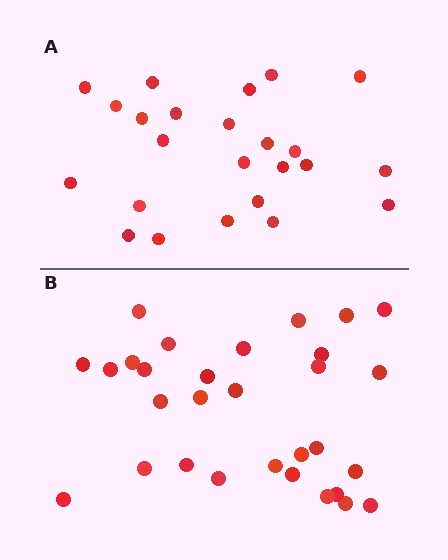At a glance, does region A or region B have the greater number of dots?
Region B (the bottom region) has more dots.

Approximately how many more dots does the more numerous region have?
Region B has about 6 more dots than region A.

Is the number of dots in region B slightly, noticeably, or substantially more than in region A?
Region B has noticeably more, but not dramatically so. The ratio is roughly 1.2 to 1.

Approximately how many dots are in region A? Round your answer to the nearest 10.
About 20 dots. (The exact count is 24, which rounds to 20.)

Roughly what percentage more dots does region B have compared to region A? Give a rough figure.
About 25% more.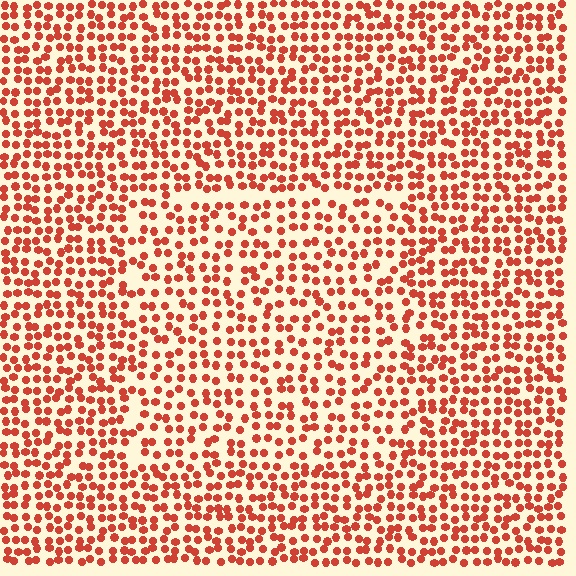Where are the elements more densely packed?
The elements are more densely packed outside the rectangle boundary.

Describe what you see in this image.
The image contains small red elements arranged at two different densities. A rectangle-shaped region is visible where the elements are less densely packed than the surrounding area.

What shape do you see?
I see a rectangle.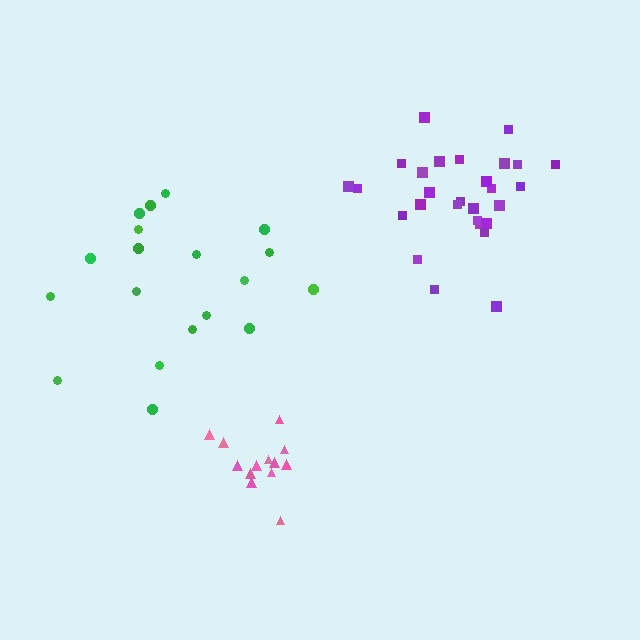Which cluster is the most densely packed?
Pink.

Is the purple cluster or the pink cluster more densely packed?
Pink.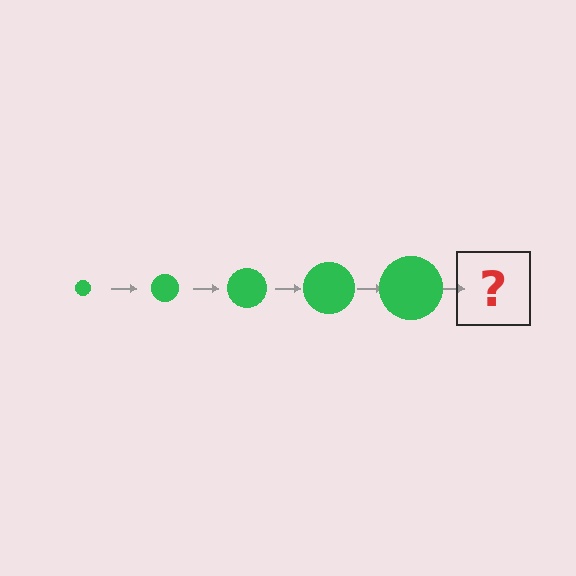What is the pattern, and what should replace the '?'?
The pattern is that the circle gets progressively larger each step. The '?' should be a green circle, larger than the previous one.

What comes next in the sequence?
The next element should be a green circle, larger than the previous one.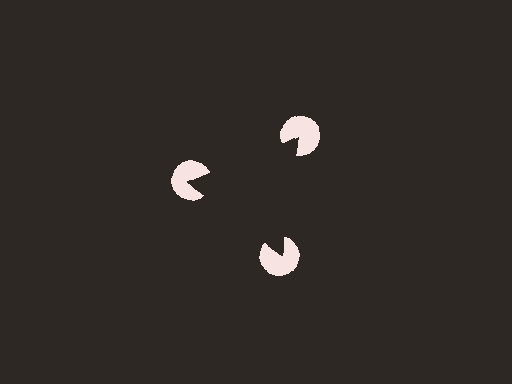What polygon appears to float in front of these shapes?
An illusory triangle — its edges are inferred from the aligned wedge cuts in the pac-man discs, not physically drawn.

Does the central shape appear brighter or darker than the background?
It typically appears slightly darker than the background, even though no actual brightness change is drawn.